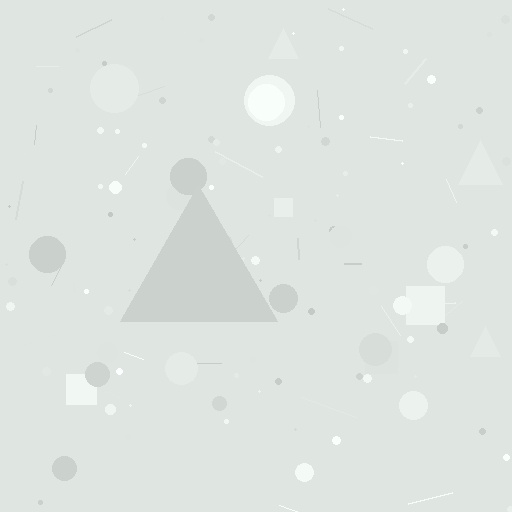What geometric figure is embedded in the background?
A triangle is embedded in the background.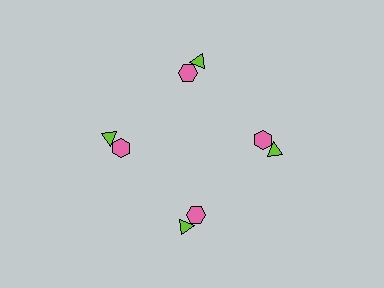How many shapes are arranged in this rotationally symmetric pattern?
There are 8 shapes, arranged in 4 groups of 2.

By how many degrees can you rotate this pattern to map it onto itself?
The pattern maps onto itself every 90 degrees of rotation.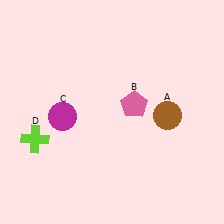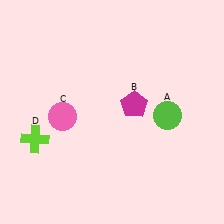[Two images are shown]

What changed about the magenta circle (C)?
In Image 1, C is magenta. In Image 2, it changed to pink.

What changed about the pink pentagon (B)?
In Image 1, B is pink. In Image 2, it changed to magenta.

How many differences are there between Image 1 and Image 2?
There are 3 differences between the two images.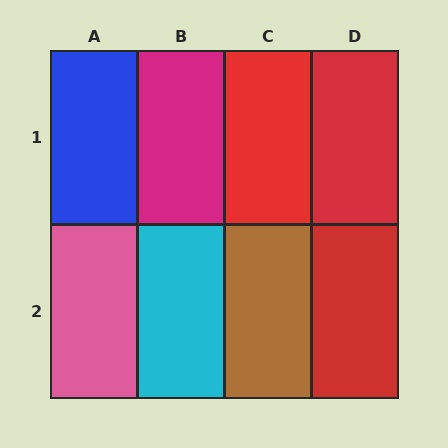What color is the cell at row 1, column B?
Magenta.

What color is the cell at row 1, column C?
Red.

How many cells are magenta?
1 cell is magenta.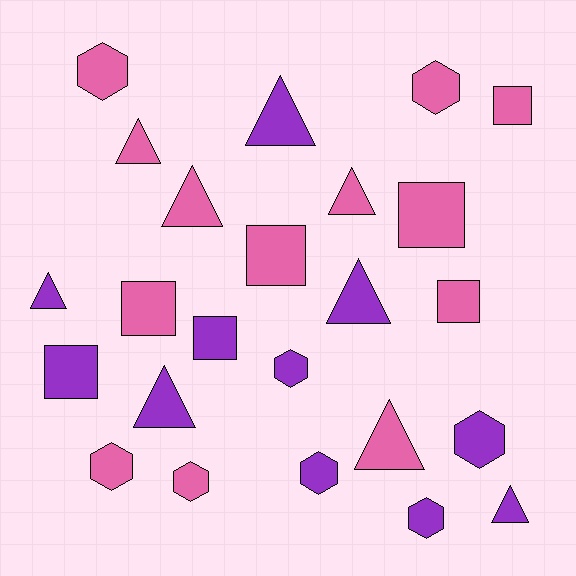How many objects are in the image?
There are 24 objects.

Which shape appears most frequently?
Triangle, with 9 objects.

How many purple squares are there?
There are 2 purple squares.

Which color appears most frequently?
Pink, with 13 objects.